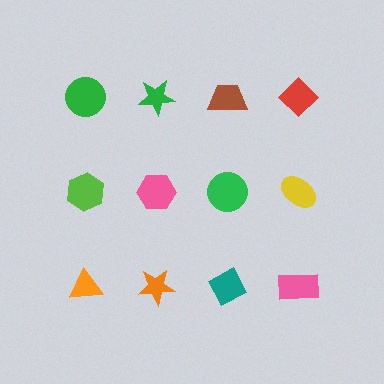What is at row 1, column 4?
A red diamond.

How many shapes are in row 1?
4 shapes.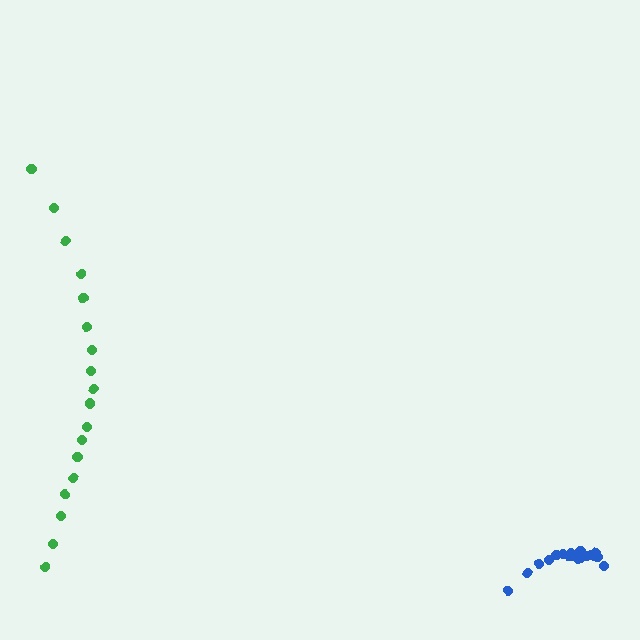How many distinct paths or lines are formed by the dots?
There are 2 distinct paths.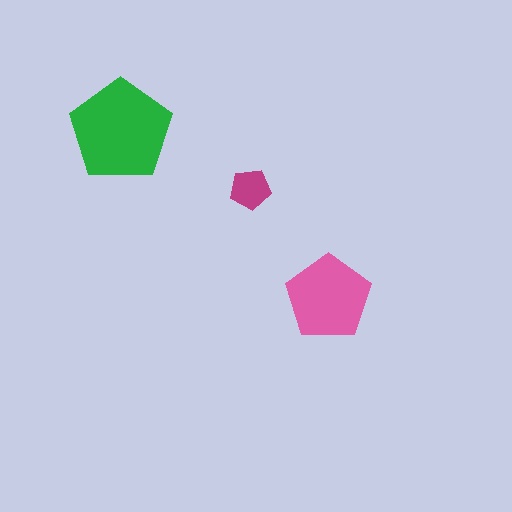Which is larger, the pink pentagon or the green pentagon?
The green one.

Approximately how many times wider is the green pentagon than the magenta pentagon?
About 2.5 times wider.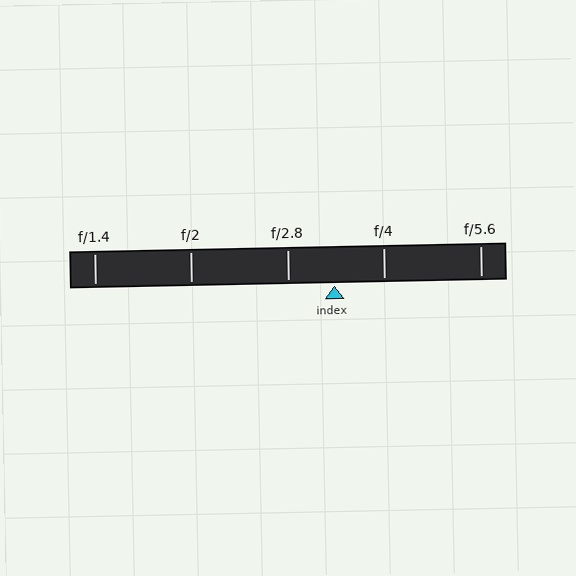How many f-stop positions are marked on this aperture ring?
There are 5 f-stop positions marked.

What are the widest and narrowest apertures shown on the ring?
The widest aperture shown is f/1.4 and the narrowest is f/5.6.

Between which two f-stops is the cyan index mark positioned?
The index mark is between f/2.8 and f/4.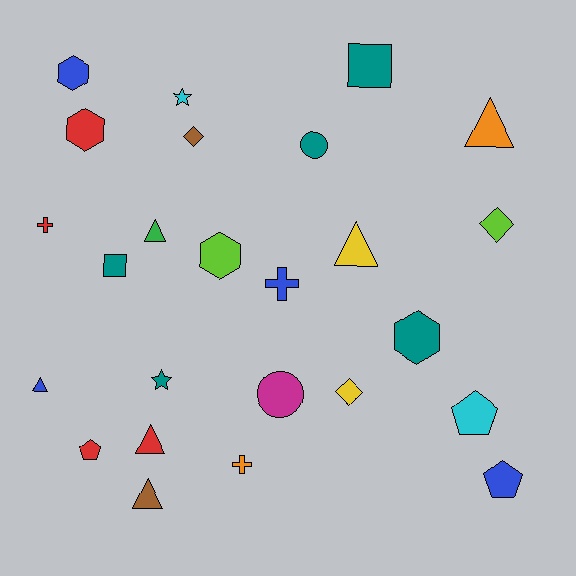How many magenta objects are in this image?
There is 1 magenta object.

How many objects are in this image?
There are 25 objects.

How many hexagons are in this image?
There are 4 hexagons.